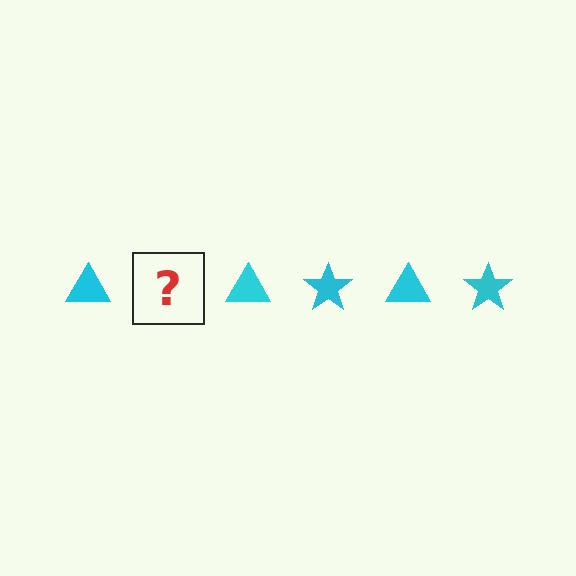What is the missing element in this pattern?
The missing element is a cyan star.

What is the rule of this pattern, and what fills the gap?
The rule is that the pattern cycles through triangle, star shapes in cyan. The gap should be filled with a cyan star.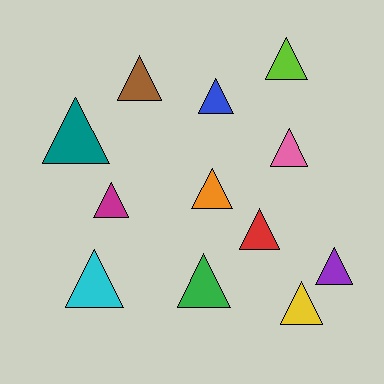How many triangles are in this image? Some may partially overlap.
There are 12 triangles.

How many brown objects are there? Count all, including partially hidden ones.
There is 1 brown object.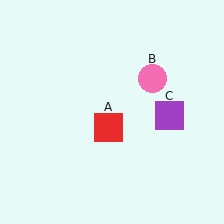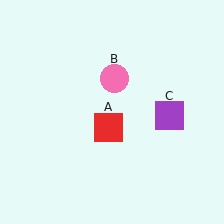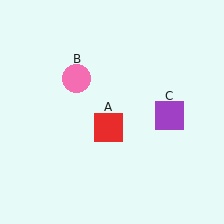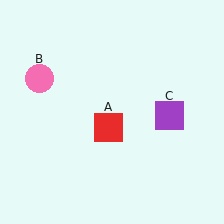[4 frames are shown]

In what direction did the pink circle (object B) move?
The pink circle (object B) moved left.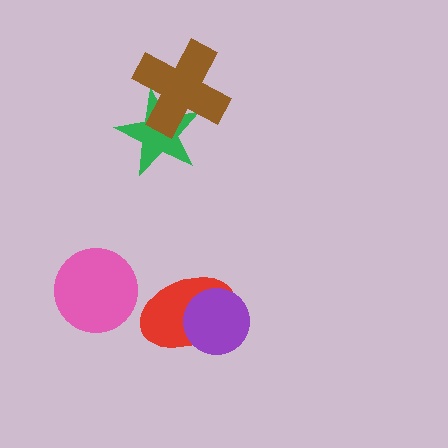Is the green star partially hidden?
Yes, it is partially covered by another shape.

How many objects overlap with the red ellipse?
1 object overlaps with the red ellipse.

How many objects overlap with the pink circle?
0 objects overlap with the pink circle.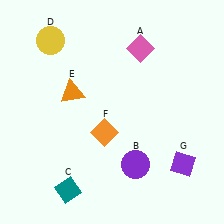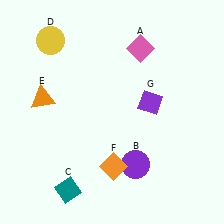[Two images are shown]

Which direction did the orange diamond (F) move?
The orange diamond (F) moved down.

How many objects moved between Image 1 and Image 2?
3 objects moved between the two images.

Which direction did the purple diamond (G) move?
The purple diamond (G) moved up.